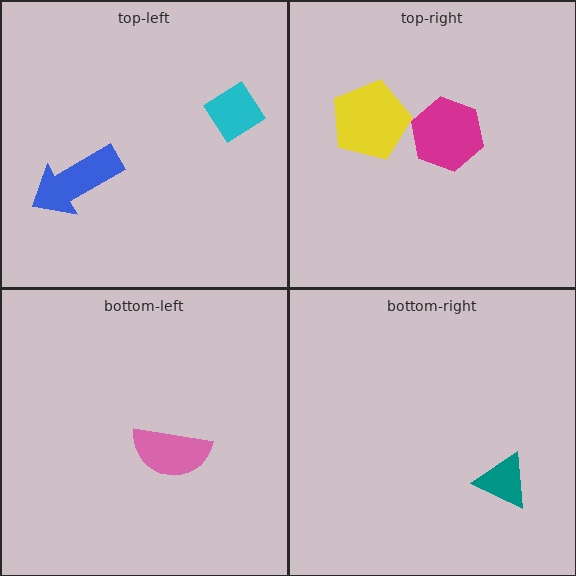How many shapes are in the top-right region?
2.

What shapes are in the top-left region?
The blue arrow, the cyan diamond.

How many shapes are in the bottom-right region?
1.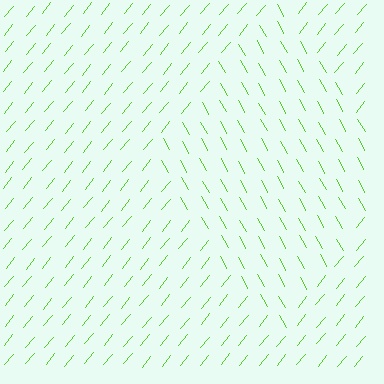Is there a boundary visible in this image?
Yes, there is a texture boundary formed by a change in line orientation.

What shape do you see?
I see a diamond.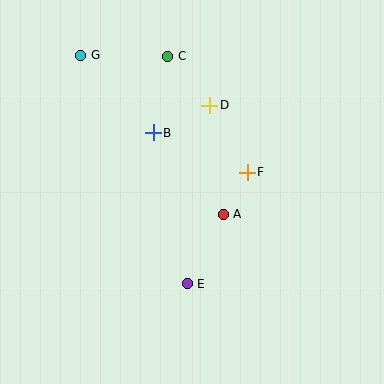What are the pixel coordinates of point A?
Point A is at (223, 214).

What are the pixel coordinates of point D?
Point D is at (210, 105).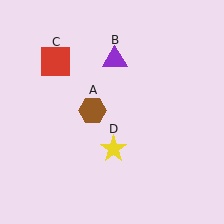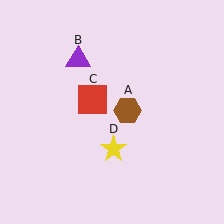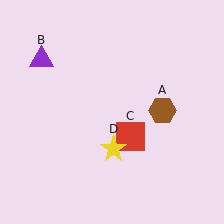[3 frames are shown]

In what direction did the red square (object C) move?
The red square (object C) moved down and to the right.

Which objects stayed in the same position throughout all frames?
Yellow star (object D) remained stationary.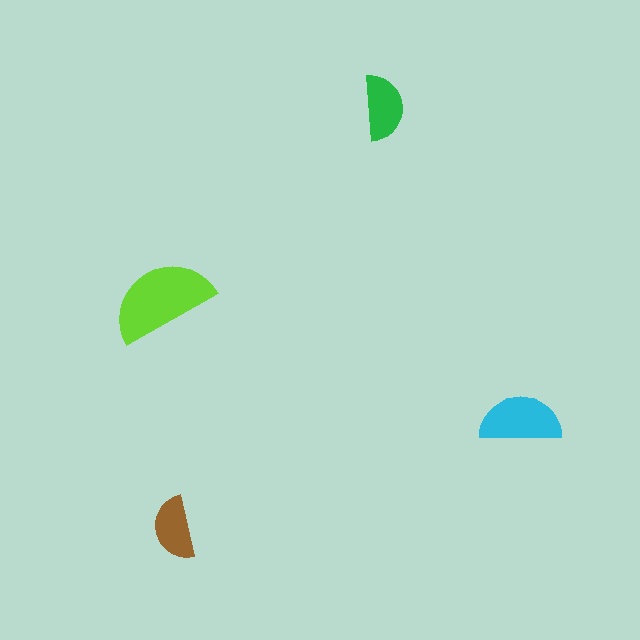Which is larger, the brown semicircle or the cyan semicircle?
The cyan one.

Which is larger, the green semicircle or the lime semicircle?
The lime one.